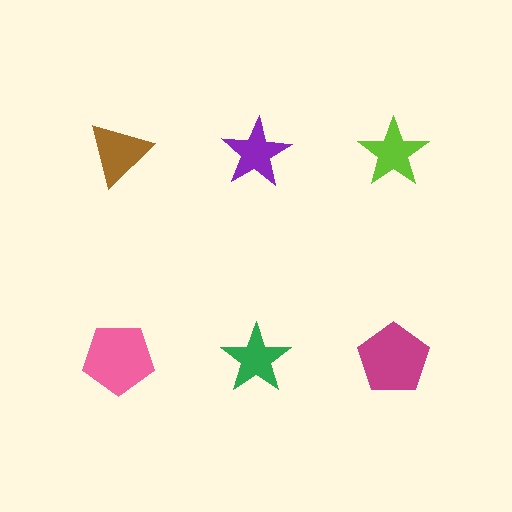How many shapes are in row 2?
3 shapes.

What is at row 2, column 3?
A magenta pentagon.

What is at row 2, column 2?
A green star.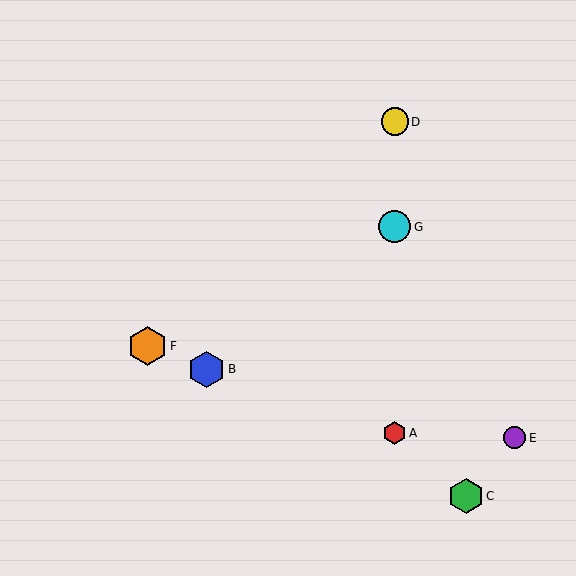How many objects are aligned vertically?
3 objects (A, D, G) are aligned vertically.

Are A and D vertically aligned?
Yes, both are at x≈395.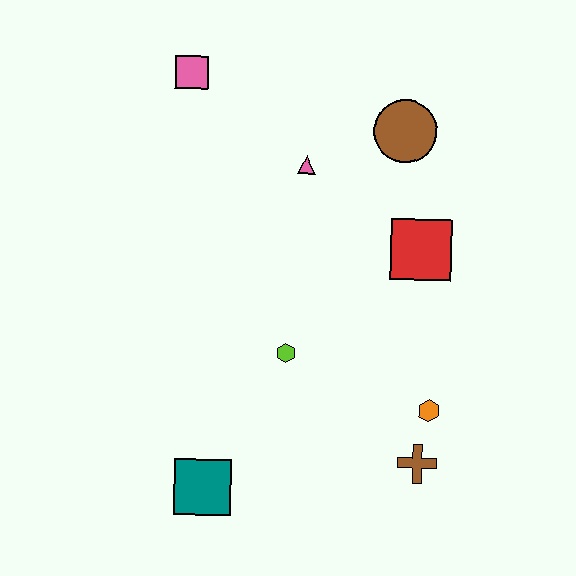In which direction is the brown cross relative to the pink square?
The brown cross is below the pink square.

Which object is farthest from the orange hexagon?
The pink square is farthest from the orange hexagon.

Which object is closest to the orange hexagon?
The brown cross is closest to the orange hexagon.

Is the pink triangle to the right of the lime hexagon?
Yes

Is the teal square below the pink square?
Yes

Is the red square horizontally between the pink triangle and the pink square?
No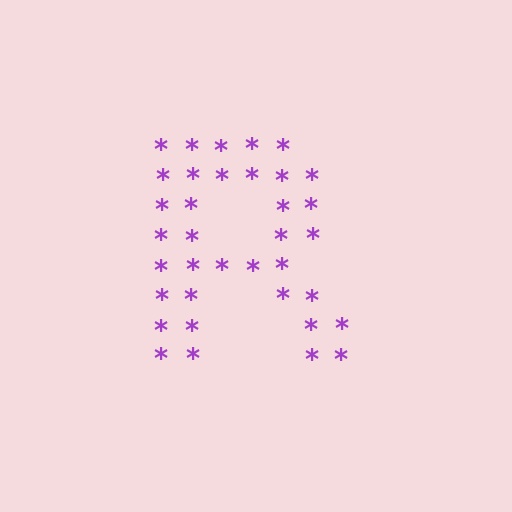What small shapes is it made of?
It is made of small asterisks.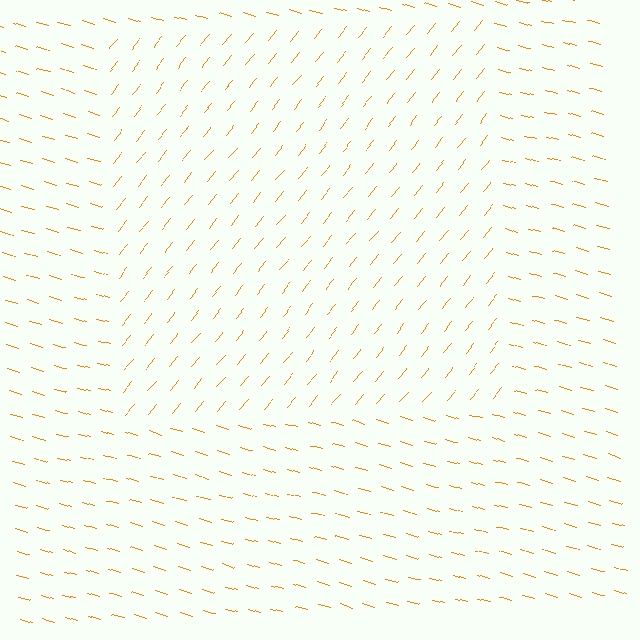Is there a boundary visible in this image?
Yes, there is a texture boundary formed by a change in line orientation.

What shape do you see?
I see a rectangle.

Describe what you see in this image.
The image is filled with small orange line segments. A rectangle region in the image has lines oriented differently from the surrounding lines, creating a visible texture boundary.